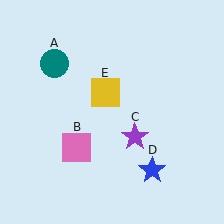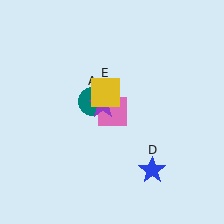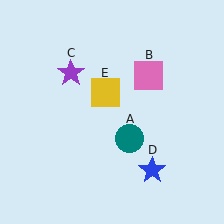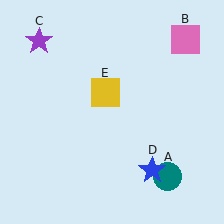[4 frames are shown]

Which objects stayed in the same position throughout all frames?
Blue star (object D) and yellow square (object E) remained stationary.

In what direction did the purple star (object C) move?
The purple star (object C) moved up and to the left.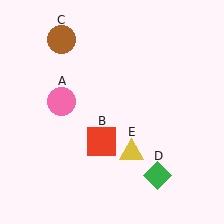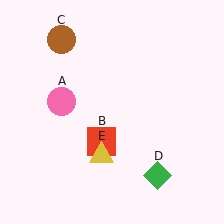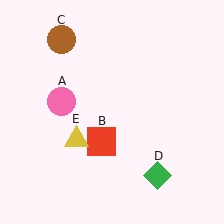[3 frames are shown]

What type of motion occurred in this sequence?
The yellow triangle (object E) rotated clockwise around the center of the scene.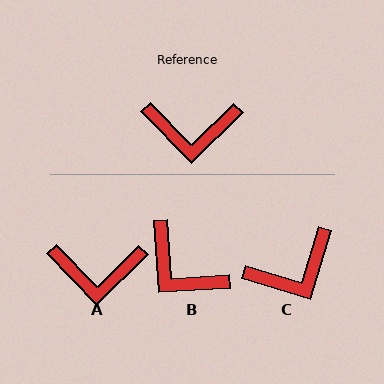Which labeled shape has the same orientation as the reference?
A.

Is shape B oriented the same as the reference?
No, it is off by about 41 degrees.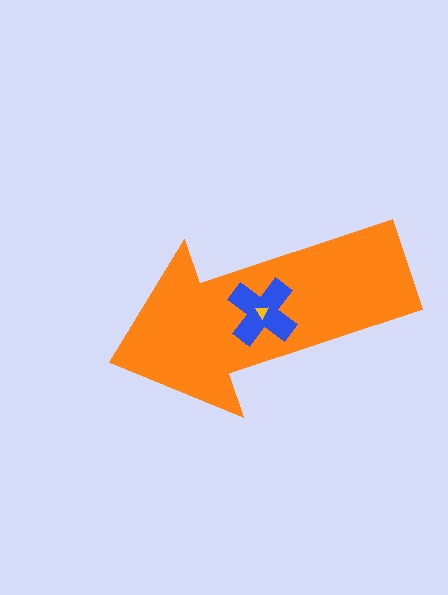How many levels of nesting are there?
3.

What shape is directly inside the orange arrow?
The blue cross.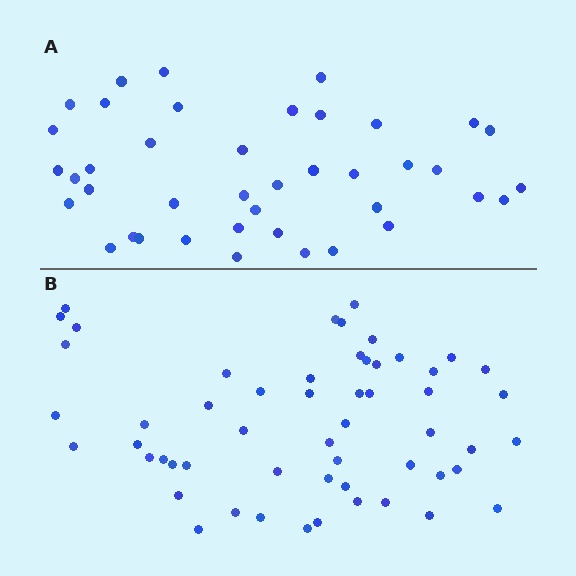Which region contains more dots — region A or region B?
Region B (the bottom region) has more dots.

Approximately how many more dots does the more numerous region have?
Region B has approximately 15 more dots than region A.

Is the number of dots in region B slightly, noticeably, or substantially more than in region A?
Region B has noticeably more, but not dramatically so. The ratio is roughly 1.3 to 1.